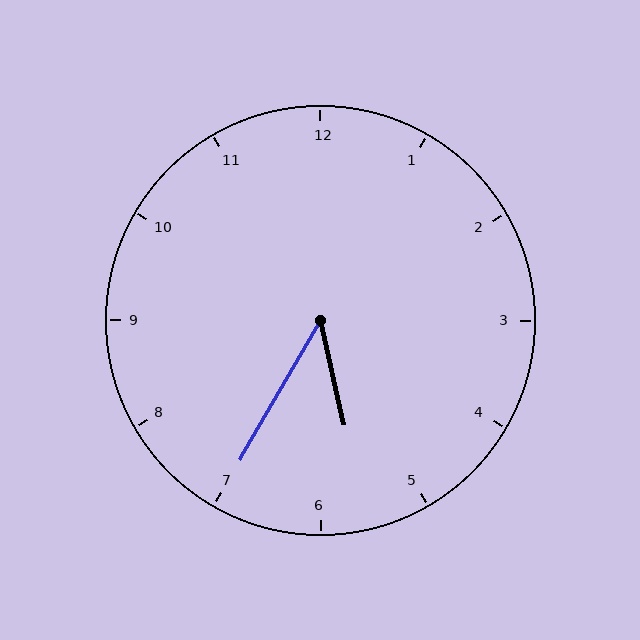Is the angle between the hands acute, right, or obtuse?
It is acute.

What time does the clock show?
5:35.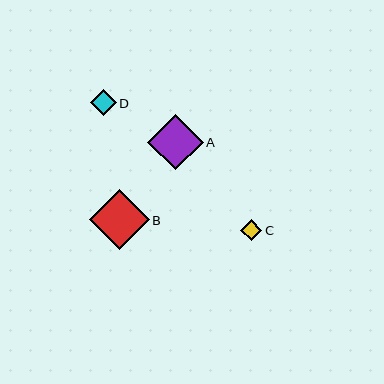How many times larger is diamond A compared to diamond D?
Diamond A is approximately 2.2 times the size of diamond D.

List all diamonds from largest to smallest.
From largest to smallest: B, A, D, C.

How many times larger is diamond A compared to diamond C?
Diamond A is approximately 2.6 times the size of diamond C.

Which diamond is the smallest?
Diamond C is the smallest with a size of approximately 21 pixels.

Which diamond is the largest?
Diamond B is the largest with a size of approximately 59 pixels.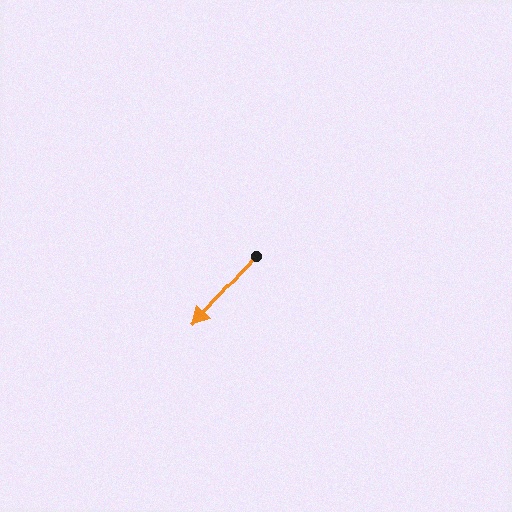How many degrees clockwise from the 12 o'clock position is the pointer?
Approximately 222 degrees.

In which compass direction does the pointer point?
Southwest.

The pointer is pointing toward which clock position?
Roughly 7 o'clock.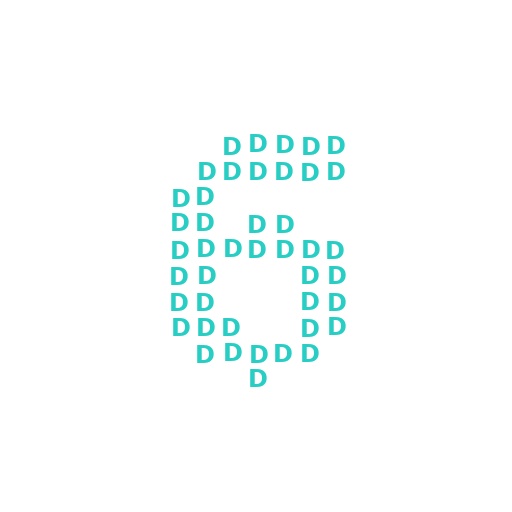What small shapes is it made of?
It is made of small letter D's.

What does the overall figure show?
The overall figure shows the digit 6.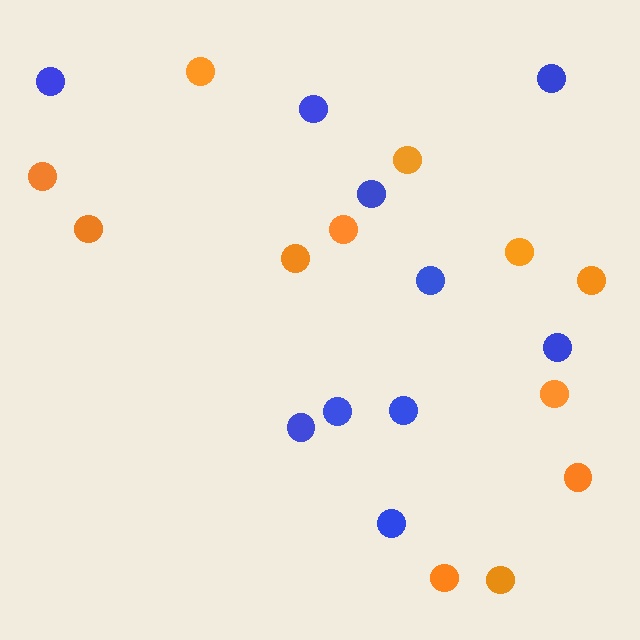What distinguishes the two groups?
There are 2 groups: one group of blue circles (10) and one group of orange circles (12).